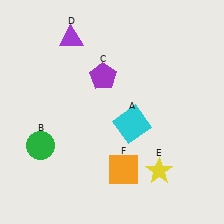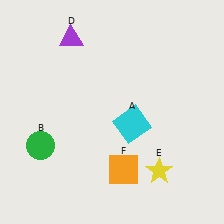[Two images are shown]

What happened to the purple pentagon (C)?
The purple pentagon (C) was removed in Image 2. It was in the top-left area of Image 1.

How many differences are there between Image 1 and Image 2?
There is 1 difference between the two images.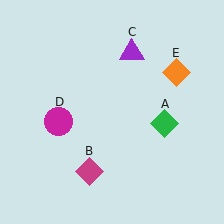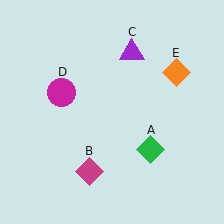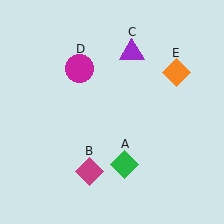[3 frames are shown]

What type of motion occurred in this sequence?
The green diamond (object A), magenta circle (object D) rotated clockwise around the center of the scene.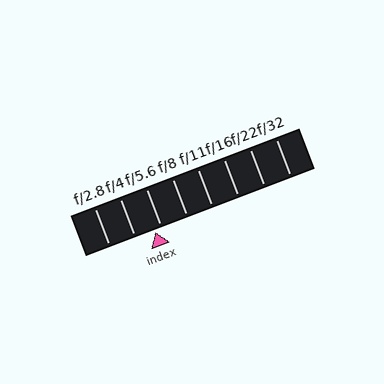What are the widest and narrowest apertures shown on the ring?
The widest aperture shown is f/2.8 and the narrowest is f/32.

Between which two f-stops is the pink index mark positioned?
The index mark is between f/4 and f/5.6.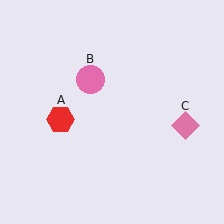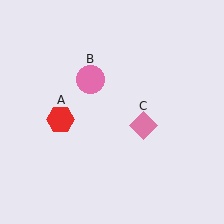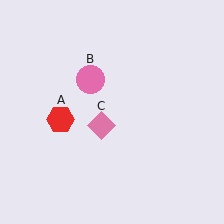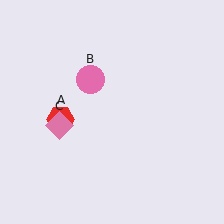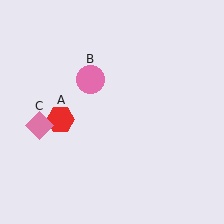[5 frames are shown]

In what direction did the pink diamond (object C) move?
The pink diamond (object C) moved left.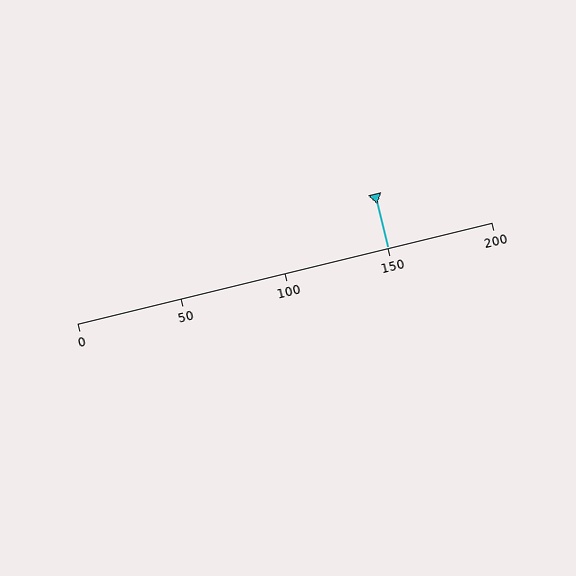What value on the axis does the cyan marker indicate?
The marker indicates approximately 150.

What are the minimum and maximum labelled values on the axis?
The axis runs from 0 to 200.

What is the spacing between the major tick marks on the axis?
The major ticks are spaced 50 apart.